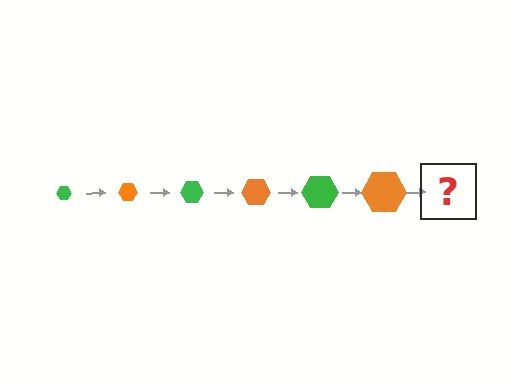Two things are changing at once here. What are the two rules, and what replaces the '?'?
The two rules are that the hexagon grows larger each step and the color cycles through green and orange. The '?' should be a green hexagon, larger than the previous one.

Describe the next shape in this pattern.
It should be a green hexagon, larger than the previous one.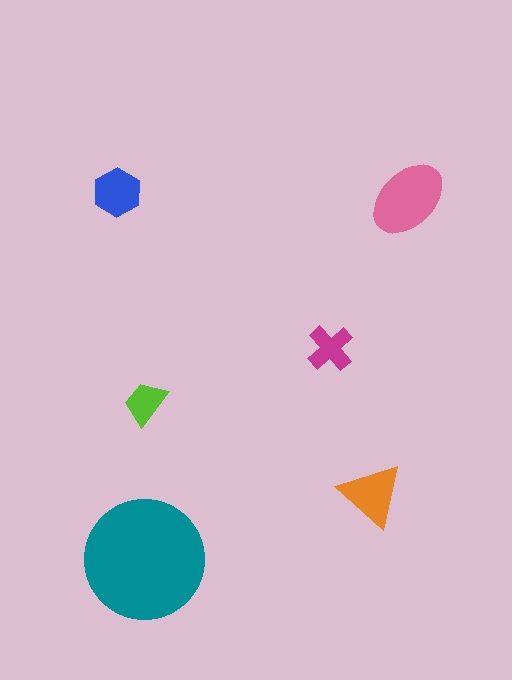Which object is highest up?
The blue hexagon is topmost.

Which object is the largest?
The teal circle.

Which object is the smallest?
The lime trapezoid.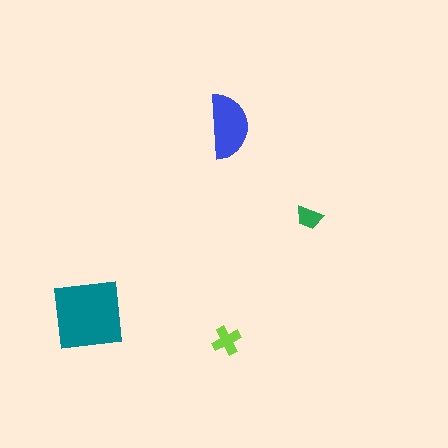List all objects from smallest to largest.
The green trapezoid, the lime cross, the blue semicircle, the teal square.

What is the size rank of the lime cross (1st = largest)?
3rd.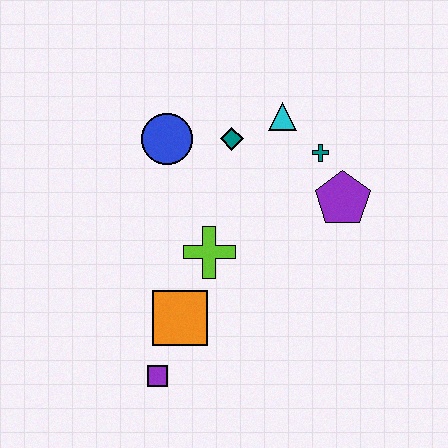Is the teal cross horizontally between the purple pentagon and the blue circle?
Yes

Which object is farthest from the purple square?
The cyan triangle is farthest from the purple square.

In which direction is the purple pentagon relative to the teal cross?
The purple pentagon is below the teal cross.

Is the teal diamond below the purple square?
No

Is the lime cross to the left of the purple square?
No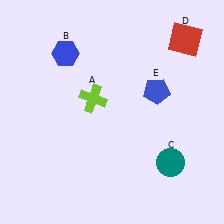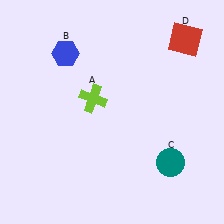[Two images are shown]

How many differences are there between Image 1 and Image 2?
There is 1 difference between the two images.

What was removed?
The blue pentagon (E) was removed in Image 2.